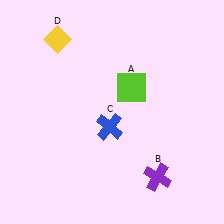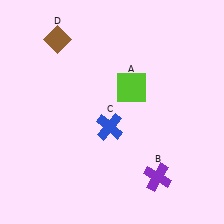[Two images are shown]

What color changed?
The diamond (D) changed from yellow in Image 1 to brown in Image 2.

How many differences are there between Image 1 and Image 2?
There is 1 difference between the two images.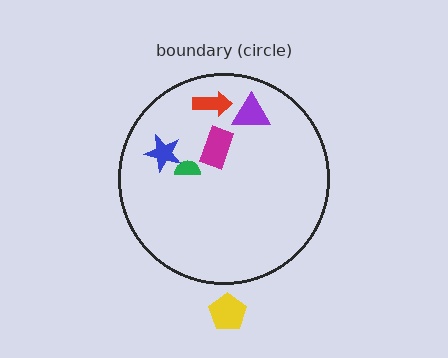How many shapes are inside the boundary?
5 inside, 1 outside.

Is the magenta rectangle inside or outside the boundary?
Inside.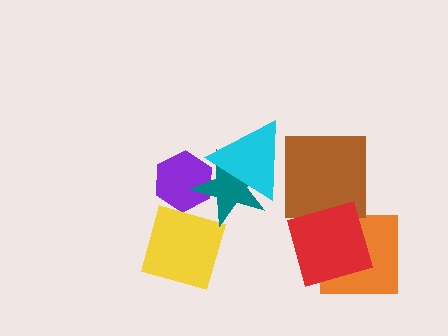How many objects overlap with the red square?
2 objects overlap with the red square.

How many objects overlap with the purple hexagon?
2 objects overlap with the purple hexagon.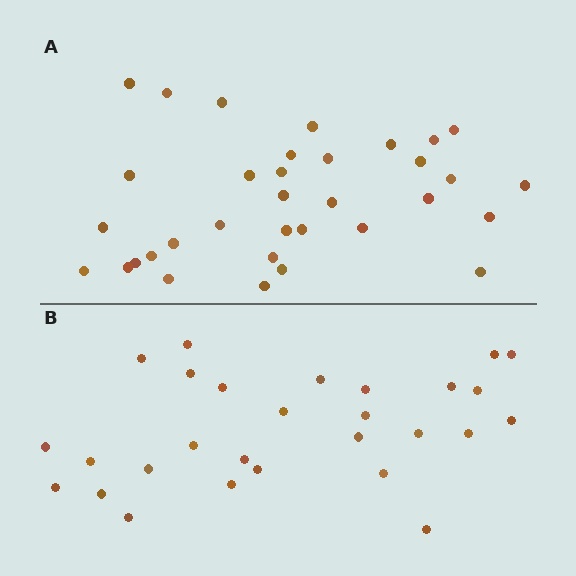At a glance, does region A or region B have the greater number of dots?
Region A (the top region) has more dots.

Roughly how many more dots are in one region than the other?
Region A has about 6 more dots than region B.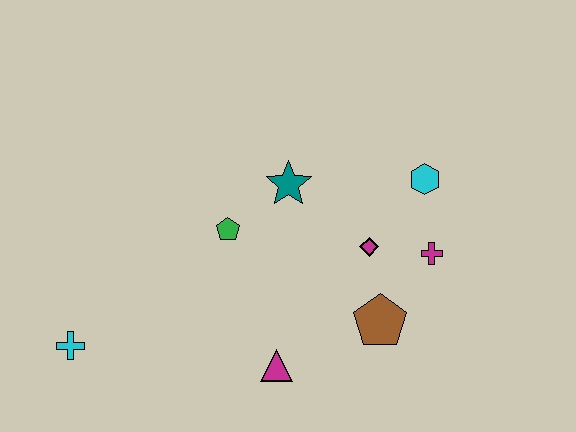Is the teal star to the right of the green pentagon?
Yes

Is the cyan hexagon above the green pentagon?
Yes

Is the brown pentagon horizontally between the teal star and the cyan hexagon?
Yes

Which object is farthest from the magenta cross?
The cyan cross is farthest from the magenta cross.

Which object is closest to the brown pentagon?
The magenta diamond is closest to the brown pentagon.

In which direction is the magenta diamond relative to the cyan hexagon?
The magenta diamond is below the cyan hexagon.